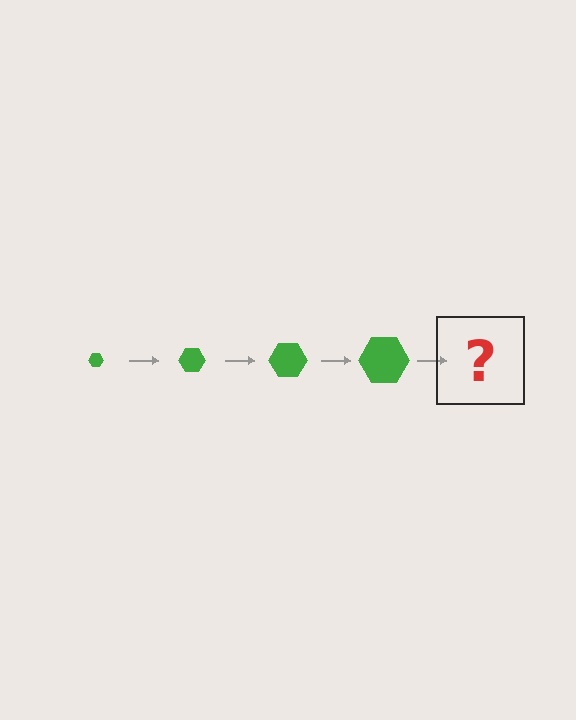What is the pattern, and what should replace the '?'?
The pattern is that the hexagon gets progressively larger each step. The '?' should be a green hexagon, larger than the previous one.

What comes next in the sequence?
The next element should be a green hexagon, larger than the previous one.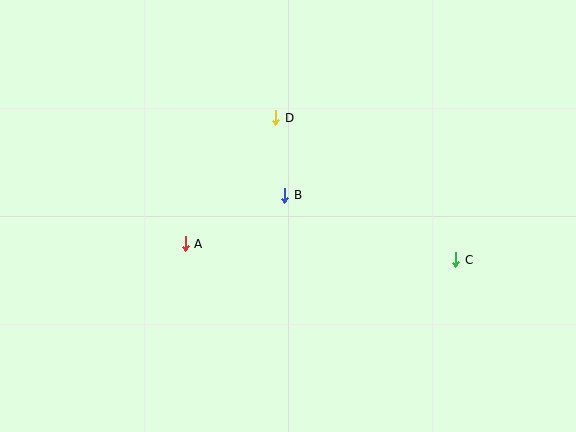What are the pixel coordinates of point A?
Point A is at (185, 244).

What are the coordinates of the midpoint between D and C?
The midpoint between D and C is at (366, 189).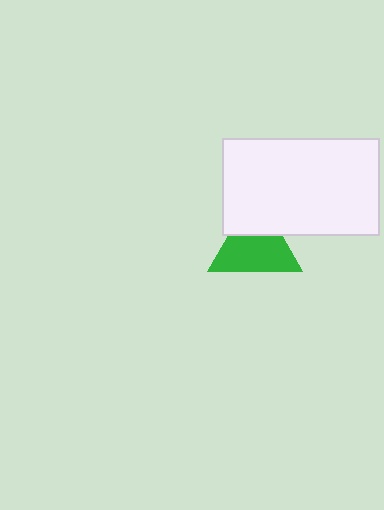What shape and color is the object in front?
The object in front is a white rectangle.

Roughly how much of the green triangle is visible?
Most of it is visible (roughly 68%).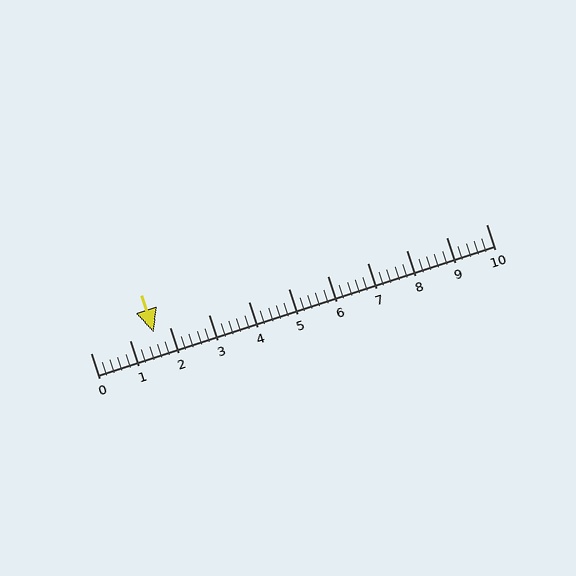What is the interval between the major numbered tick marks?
The major tick marks are spaced 1 units apart.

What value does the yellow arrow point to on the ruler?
The yellow arrow points to approximately 1.6.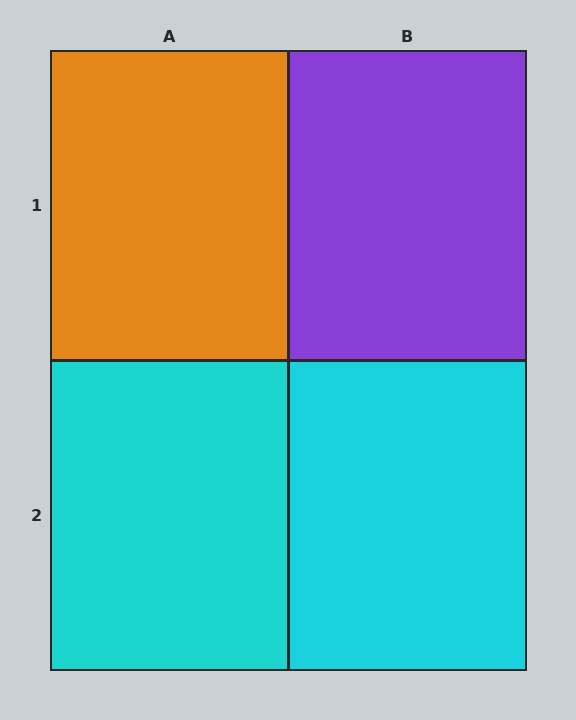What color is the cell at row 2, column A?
Cyan.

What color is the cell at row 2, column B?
Cyan.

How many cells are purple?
1 cell is purple.